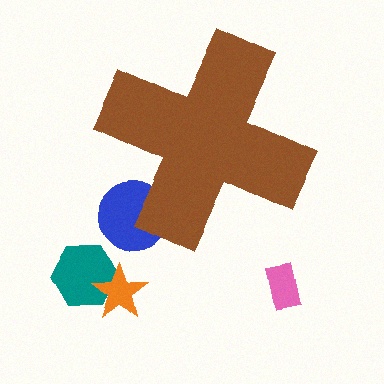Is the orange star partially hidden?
No, the orange star is fully visible.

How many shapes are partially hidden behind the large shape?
1 shape is partially hidden.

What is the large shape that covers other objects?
A brown cross.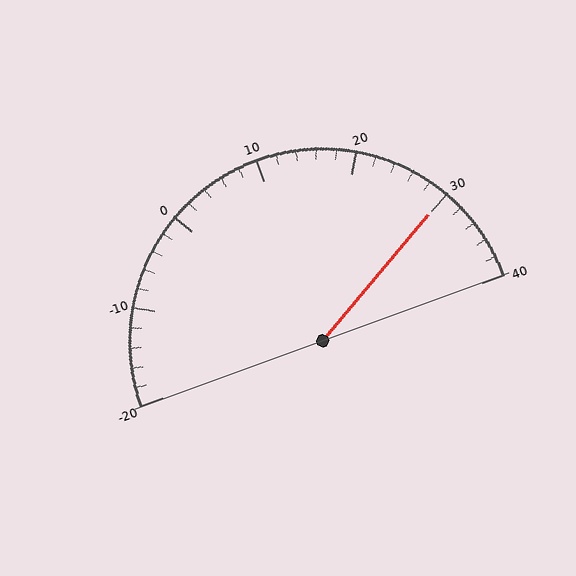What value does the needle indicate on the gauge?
The needle indicates approximately 30.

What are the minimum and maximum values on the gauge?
The gauge ranges from -20 to 40.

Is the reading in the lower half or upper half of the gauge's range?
The reading is in the upper half of the range (-20 to 40).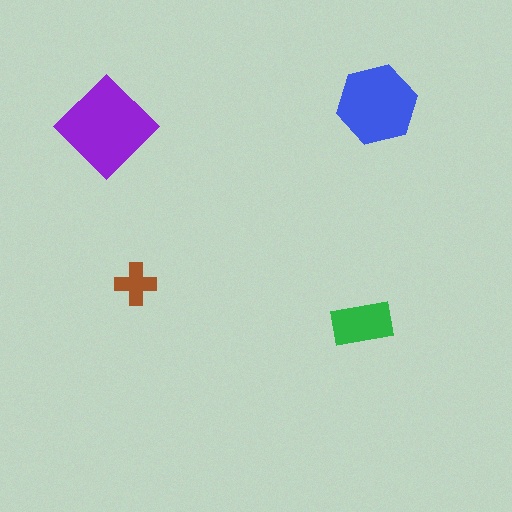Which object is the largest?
The purple diamond.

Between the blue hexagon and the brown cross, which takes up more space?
The blue hexagon.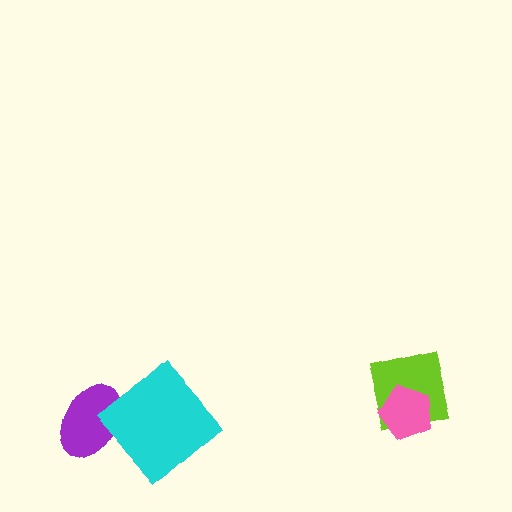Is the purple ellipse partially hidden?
Yes, it is partially covered by another shape.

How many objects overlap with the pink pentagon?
1 object overlaps with the pink pentagon.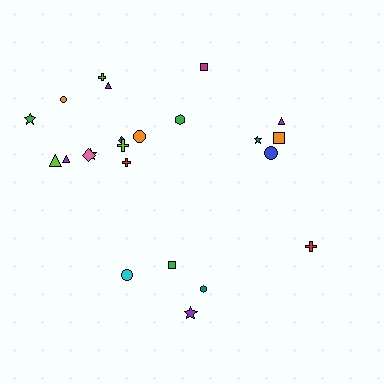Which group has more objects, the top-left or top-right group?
The top-left group.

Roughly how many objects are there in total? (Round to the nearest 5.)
Roughly 25 objects in total.